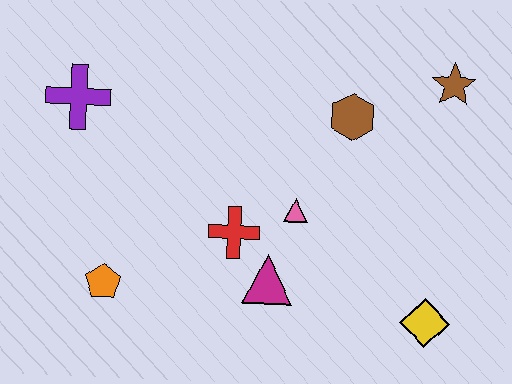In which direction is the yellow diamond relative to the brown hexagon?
The yellow diamond is below the brown hexagon.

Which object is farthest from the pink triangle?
The purple cross is farthest from the pink triangle.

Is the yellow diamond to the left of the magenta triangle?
No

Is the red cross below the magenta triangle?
No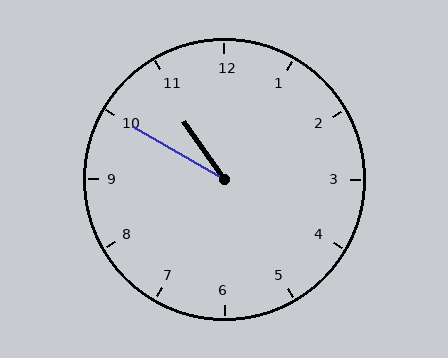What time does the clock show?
10:50.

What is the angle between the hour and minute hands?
Approximately 25 degrees.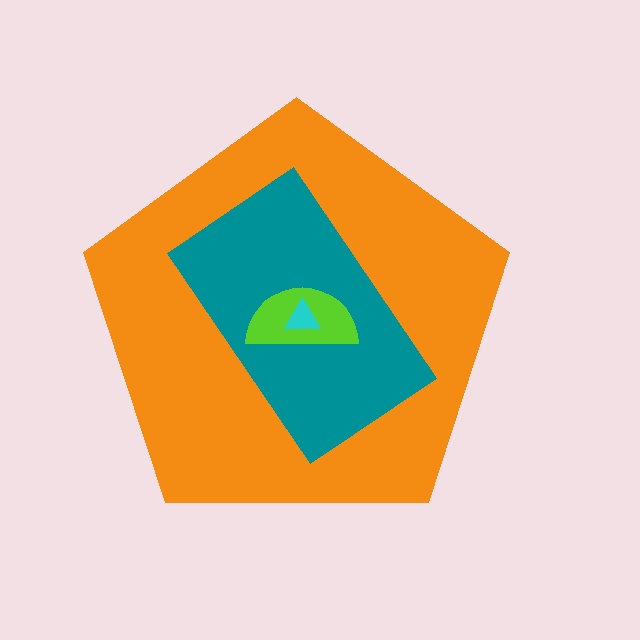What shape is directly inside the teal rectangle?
The lime semicircle.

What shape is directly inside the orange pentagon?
The teal rectangle.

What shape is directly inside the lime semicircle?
The cyan triangle.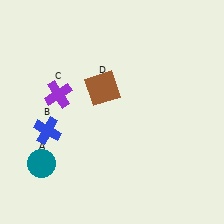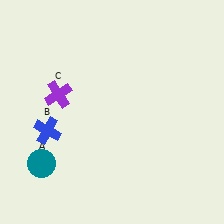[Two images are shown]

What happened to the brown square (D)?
The brown square (D) was removed in Image 2. It was in the top-left area of Image 1.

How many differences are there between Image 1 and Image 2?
There is 1 difference between the two images.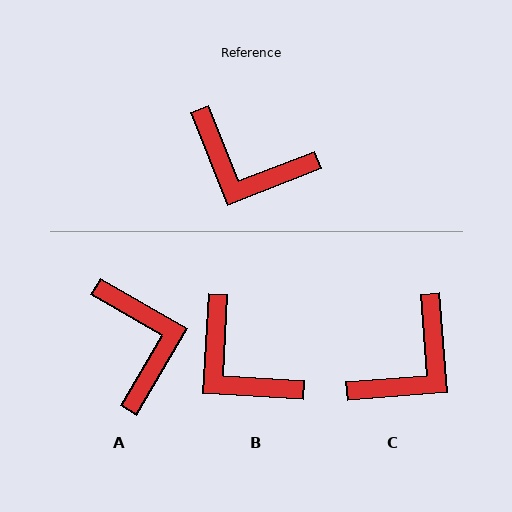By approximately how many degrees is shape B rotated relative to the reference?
Approximately 25 degrees clockwise.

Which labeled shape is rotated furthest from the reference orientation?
A, about 128 degrees away.